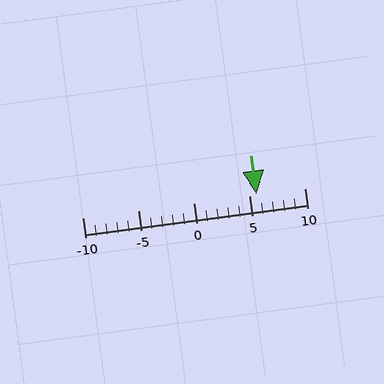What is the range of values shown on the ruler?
The ruler shows values from -10 to 10.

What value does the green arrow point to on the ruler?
The green arrow points to approximately 6.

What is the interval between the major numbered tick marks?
The major tick marks are spaced 5 units apart.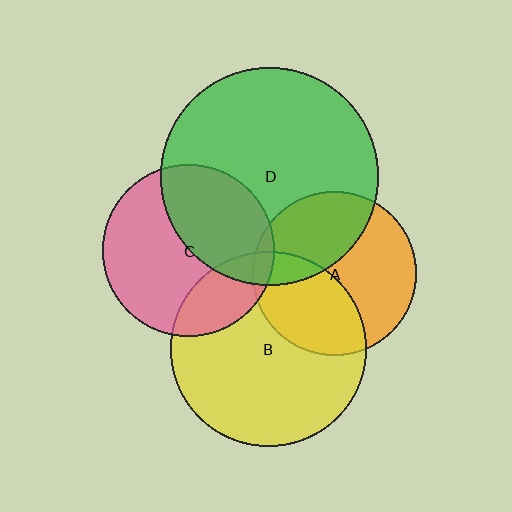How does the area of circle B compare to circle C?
Approximately 1.3 times.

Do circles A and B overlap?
Yes.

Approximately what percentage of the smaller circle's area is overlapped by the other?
Approximately 40%.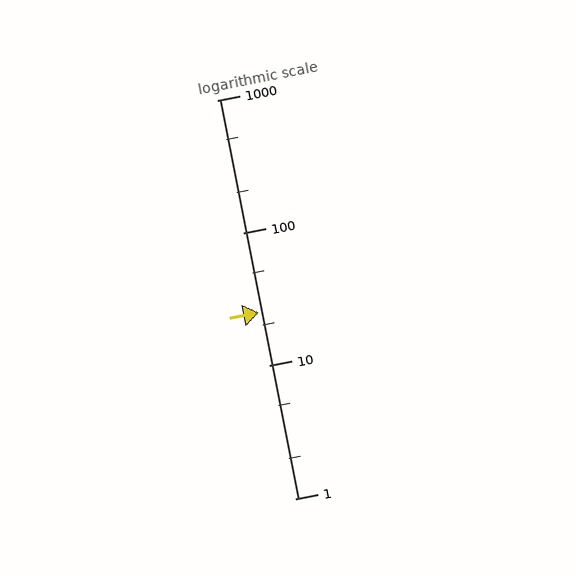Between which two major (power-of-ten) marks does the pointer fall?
The pointer is between 10 and 100.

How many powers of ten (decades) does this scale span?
The scale spans 3 decades, from 1 to 1000.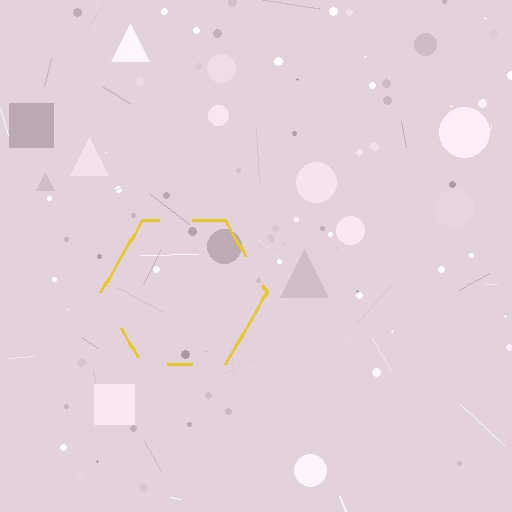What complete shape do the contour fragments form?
The contour fragments form a hexagon.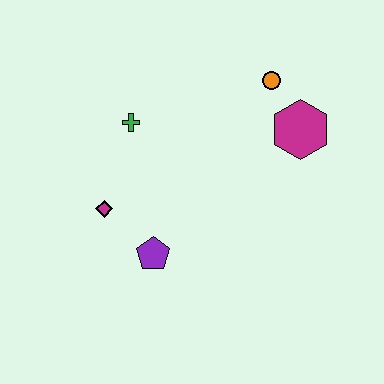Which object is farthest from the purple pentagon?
The orange circle is farthest from the purple pentagon.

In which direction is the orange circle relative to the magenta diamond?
The orange circle is to the right of the magenta diamond.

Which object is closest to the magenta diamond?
The purple pentagon is closest to the magenta diamond.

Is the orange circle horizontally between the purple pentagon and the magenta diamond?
No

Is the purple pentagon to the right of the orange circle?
No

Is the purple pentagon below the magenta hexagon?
Yes